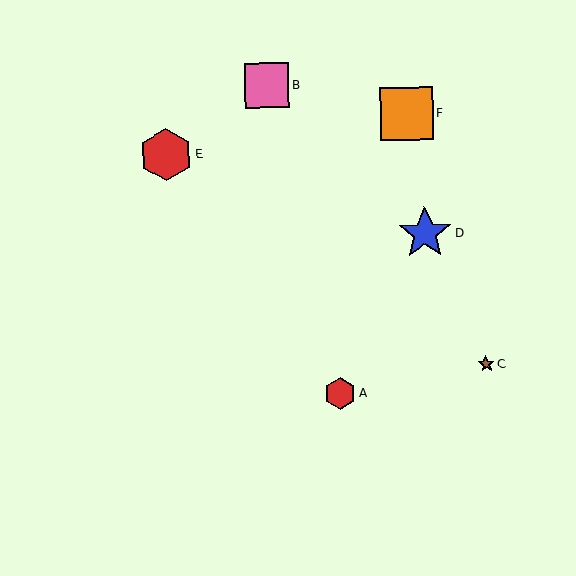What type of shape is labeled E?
Shape E is a red hexagon.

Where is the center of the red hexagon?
The center of the red hexagon is at (166, 155).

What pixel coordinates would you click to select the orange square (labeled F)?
Click at (407, 114) to select the orange square F.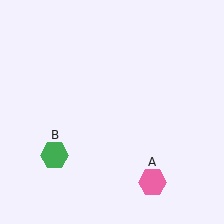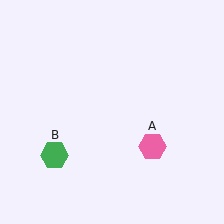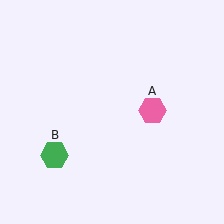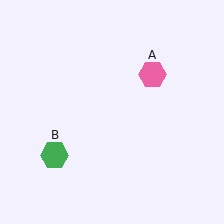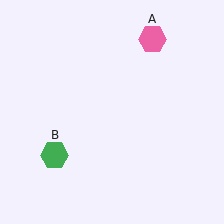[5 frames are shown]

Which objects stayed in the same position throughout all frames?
Green hexagon (object B) remained stationary.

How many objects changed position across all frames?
1 object changed position: pink hexagon (object A).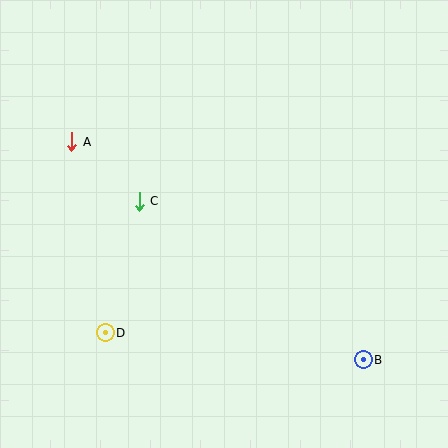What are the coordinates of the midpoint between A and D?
The midpoint between A and D is at (88, 237).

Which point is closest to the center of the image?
Point C at (139, 201) is closest to the center.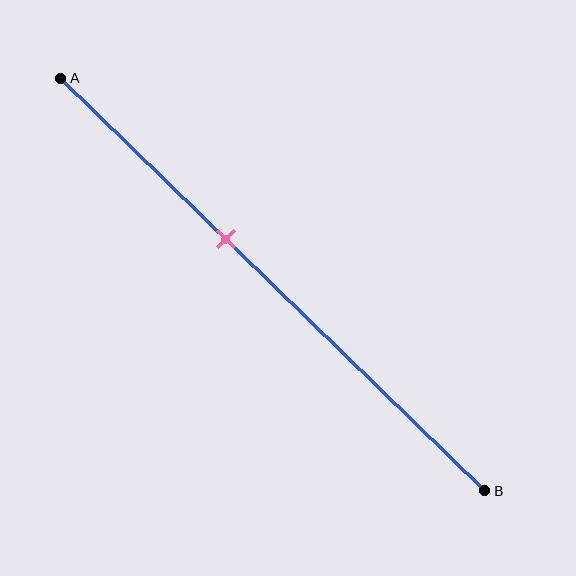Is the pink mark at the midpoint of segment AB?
No, the mark is at about 40% from A, not at the 50% midpoint.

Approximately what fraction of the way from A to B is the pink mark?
The pink mark is approximately 40% of the way from A to B.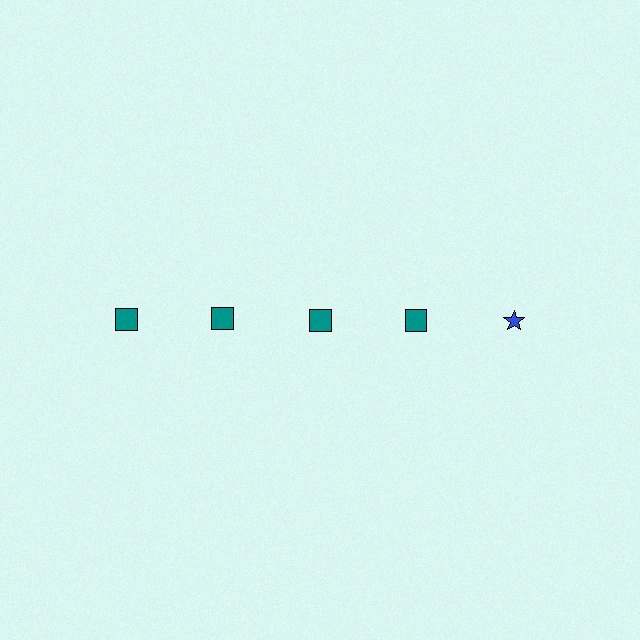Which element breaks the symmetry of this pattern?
The blue star in the top row, rightmost column breaks the symmetry. All other shapes are teal squares.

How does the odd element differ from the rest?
It differs in both color (blue instead of teal) and shape (star instead of square).